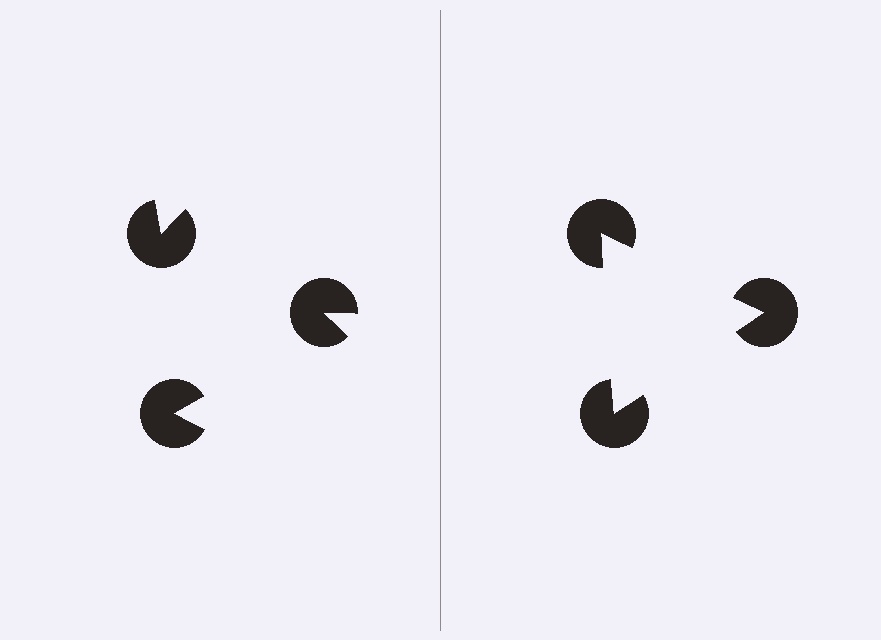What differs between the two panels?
The pac-man discs are positioned identically on both sides; only the wedge orientations differ. On the right they align to a triangle; on the left they are misaligned.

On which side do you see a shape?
An illusory triangle appears on the right side. On the left side the wedge cuts are rotated, so no coherent shape forms.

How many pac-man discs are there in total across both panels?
6 — 3 on each side.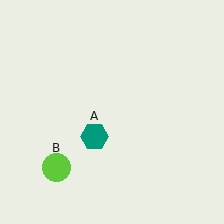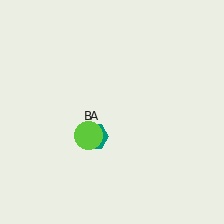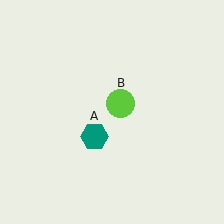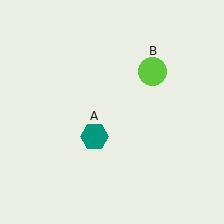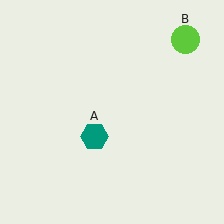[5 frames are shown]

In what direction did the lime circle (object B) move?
The lime circle (object B) moved up and to the right.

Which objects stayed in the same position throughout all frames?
Teal hexagon (object A) remained stationary.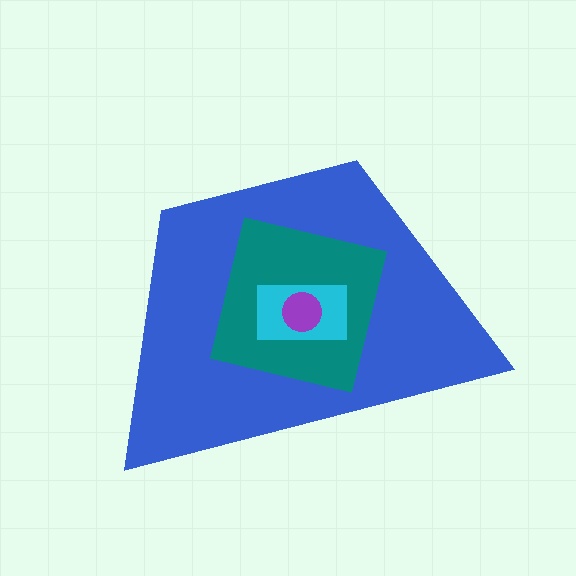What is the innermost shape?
The purple circle.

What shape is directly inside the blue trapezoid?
The teal square.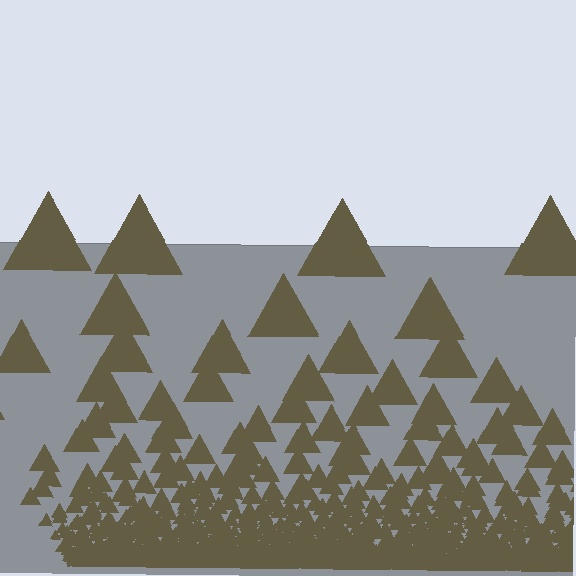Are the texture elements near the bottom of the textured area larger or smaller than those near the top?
Smaller. The gradient is inverted — elements near the bottom are smaller and denser.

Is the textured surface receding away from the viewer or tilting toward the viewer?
The surface appears to tilt toward the viewer. Texture elements get larger and sparser toward the top.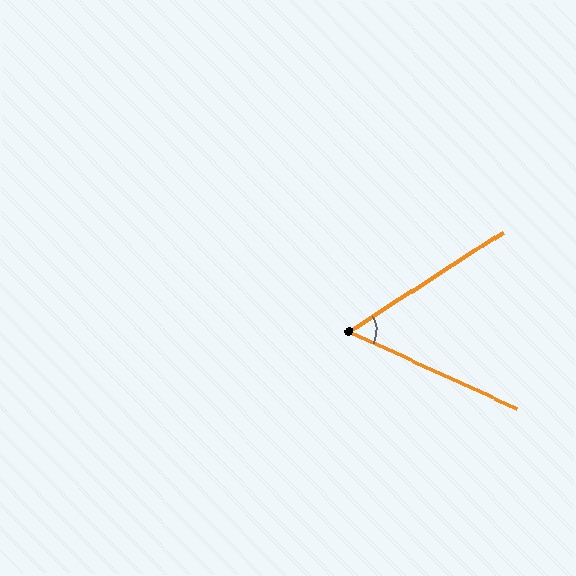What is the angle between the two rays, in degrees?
Approximately 58 degrees.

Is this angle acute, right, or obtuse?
It is acute.